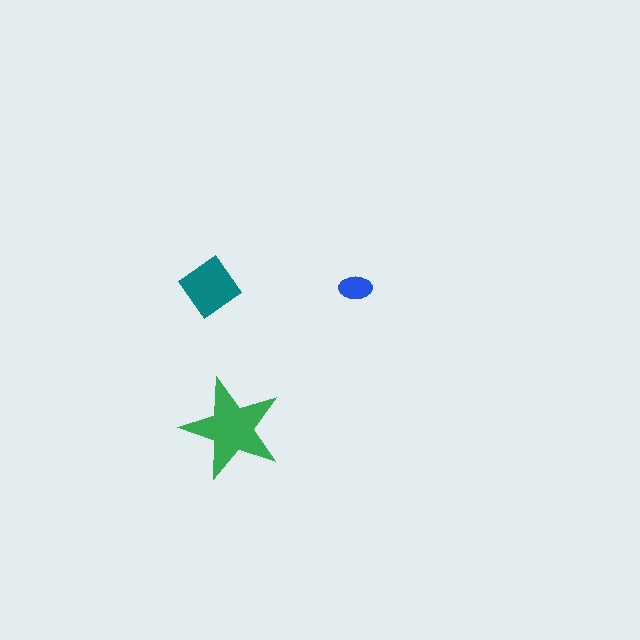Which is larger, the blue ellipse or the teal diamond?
The teal diamond.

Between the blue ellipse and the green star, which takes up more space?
The green star.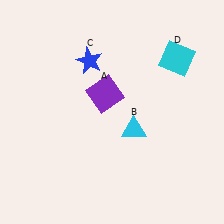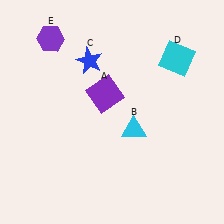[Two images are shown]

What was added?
A purple hexagon (E) was added in Image 2.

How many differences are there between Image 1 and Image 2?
There is 1 difference between the two images.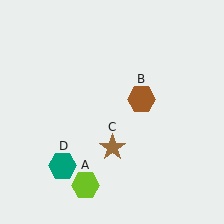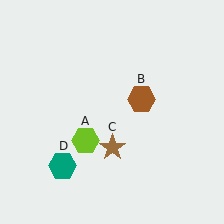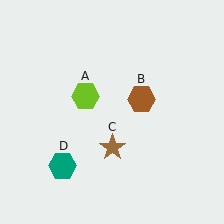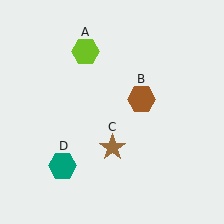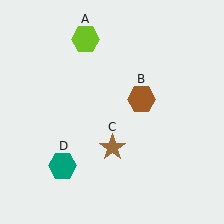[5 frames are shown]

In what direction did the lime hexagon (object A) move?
The lime hexagon (object A) moved up.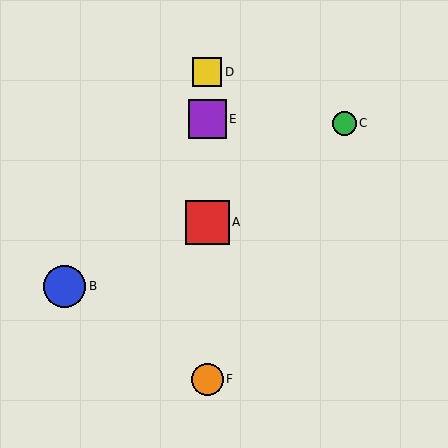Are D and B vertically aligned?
No, D is at x≈207 and B is at x≈65.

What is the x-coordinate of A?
Object A is at x≈207.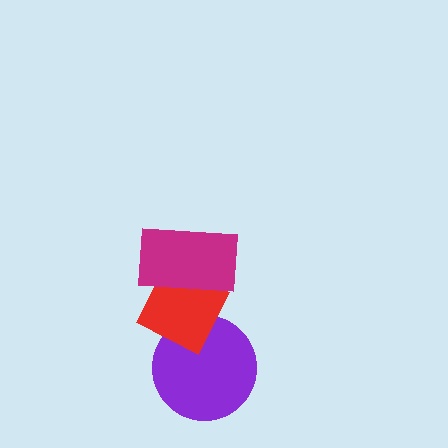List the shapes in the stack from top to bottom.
From top to bottom: the magenta rectangle, the red diamond, the purple circle.